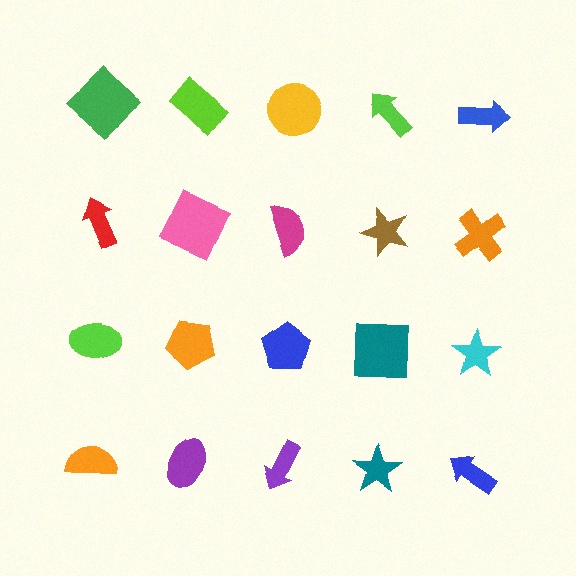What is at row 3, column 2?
An orange pentagon.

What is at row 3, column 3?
A blue pentagon.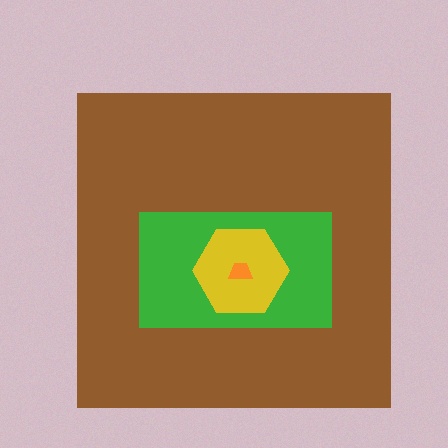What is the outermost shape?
The brown square.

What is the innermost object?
The orange trapezoid.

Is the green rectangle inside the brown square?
Yes.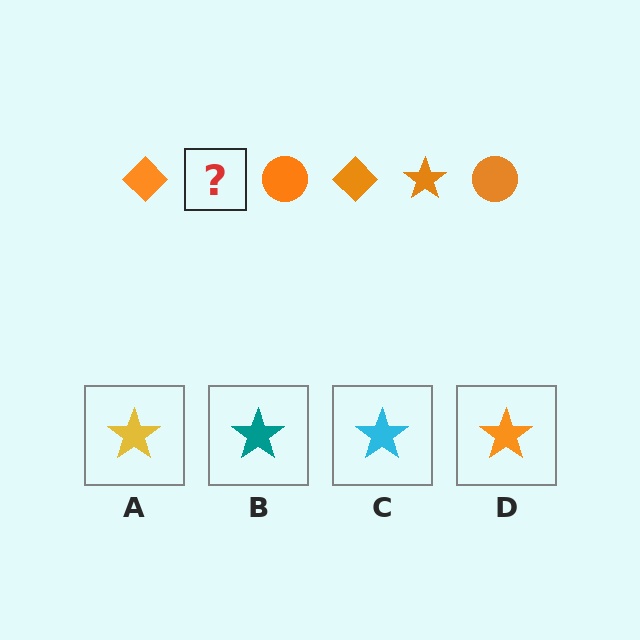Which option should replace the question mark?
Option D.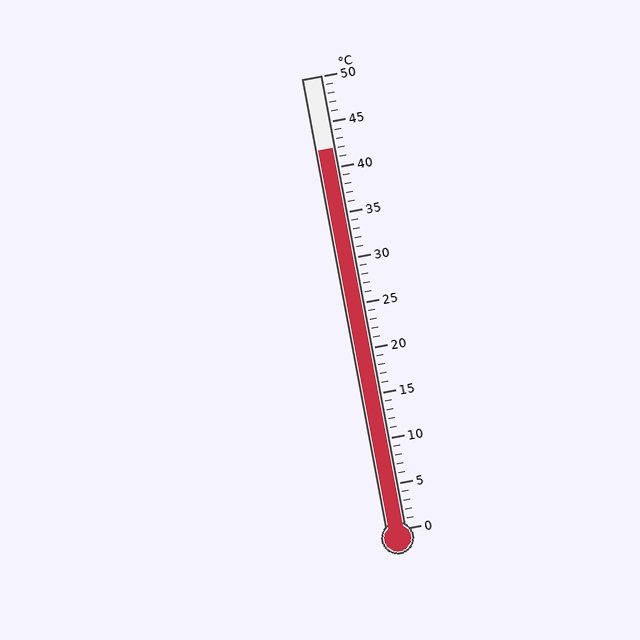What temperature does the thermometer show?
The thermometer shows approximately 42°C.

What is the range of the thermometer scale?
The thermometer scale ranges from 0°C to 50°C.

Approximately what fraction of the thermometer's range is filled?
The thermometer is filled to approximately 85% of its range.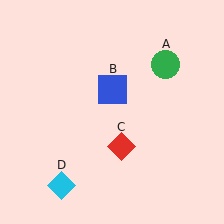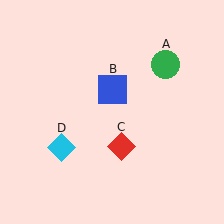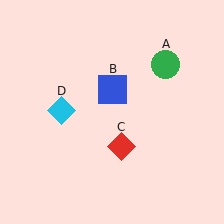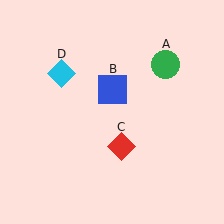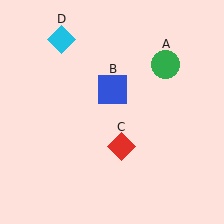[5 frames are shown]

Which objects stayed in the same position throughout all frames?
Green circle (object A) and blue square (object B) and red diamond (object C) remained stationary.